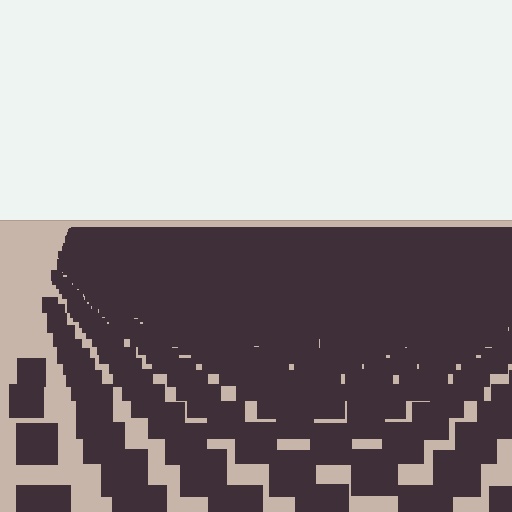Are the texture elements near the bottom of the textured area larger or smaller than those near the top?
Larger. Near the bottom, elements are closer to the viewer and appear at a bigger on-screen size.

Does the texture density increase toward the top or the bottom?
Density increases toward the top.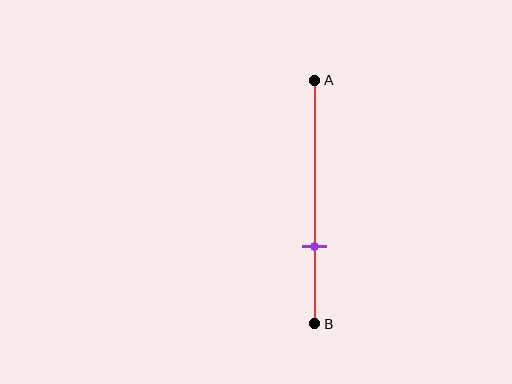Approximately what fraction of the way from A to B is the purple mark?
The purple mark is approximately 70% of the way from A to B.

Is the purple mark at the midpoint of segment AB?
No, the mark is at about 70% from A, not at the 50% midpoint.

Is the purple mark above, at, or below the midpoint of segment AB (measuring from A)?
The purple mark is below the midpoint of segment AB.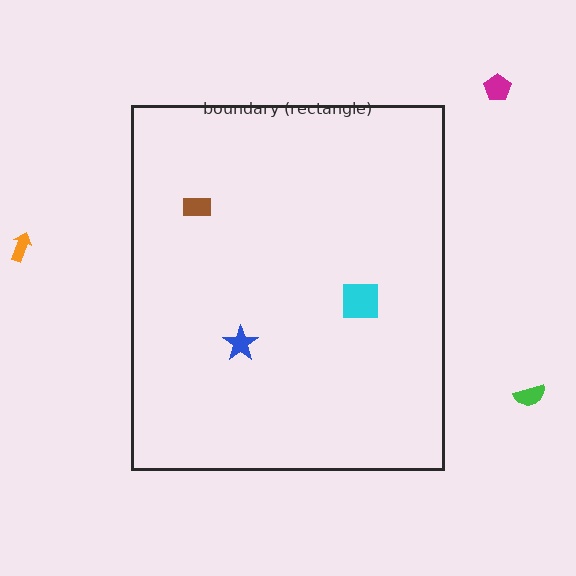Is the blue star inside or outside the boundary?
Inside.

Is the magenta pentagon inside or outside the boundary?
Outside.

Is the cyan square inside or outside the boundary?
Inside.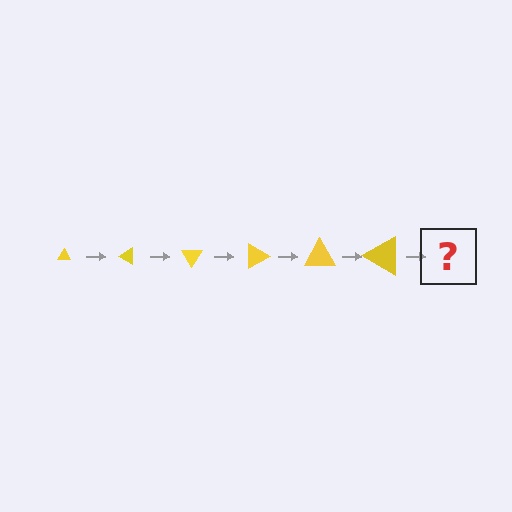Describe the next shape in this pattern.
It should be a triangle, larger than the previous one and rotated 180 degrees from the start.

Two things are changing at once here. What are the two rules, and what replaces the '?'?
The two rules are that the triangle grows larger each step and it rotates 30 degrees each step. The '?' should be a triangle, larger than the previous one and rotated 180 degrees from the start.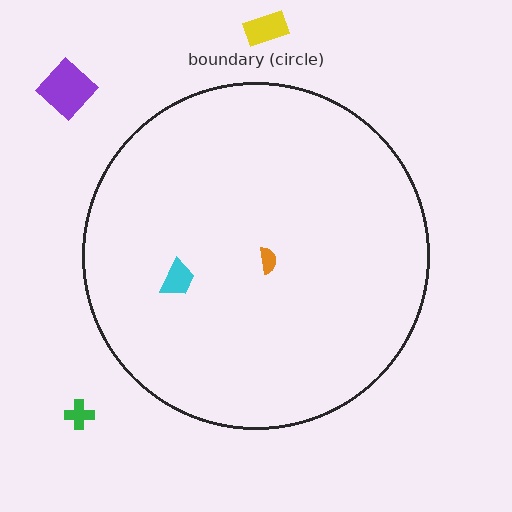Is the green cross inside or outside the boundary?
Outside.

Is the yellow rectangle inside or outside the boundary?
Outside.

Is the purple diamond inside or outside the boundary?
Outside.